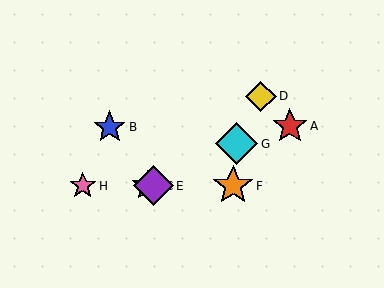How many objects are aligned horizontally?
4 objects (C, E, F, H) are aligned horizontally.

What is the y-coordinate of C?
Object C is at y≈186.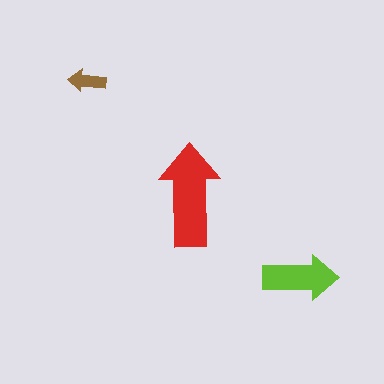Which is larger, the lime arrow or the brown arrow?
The lime one.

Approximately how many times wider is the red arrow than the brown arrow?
About 2.5 times wider.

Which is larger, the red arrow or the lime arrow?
The red one.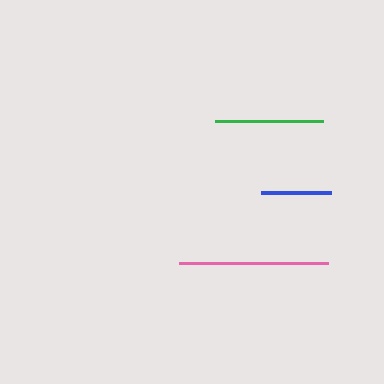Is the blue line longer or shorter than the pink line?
The pink line is longer than the blue line.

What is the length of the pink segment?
The pink segment is approximately 149 pixels long.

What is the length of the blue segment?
The blue segment is approximately 69 pixels long.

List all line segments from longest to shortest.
From longest to shortest: pink, green, blue.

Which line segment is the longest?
The pink line is the longest at approximately 149 pixels.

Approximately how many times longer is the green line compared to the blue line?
The green line is approximately 1.6 times the length of the blue line.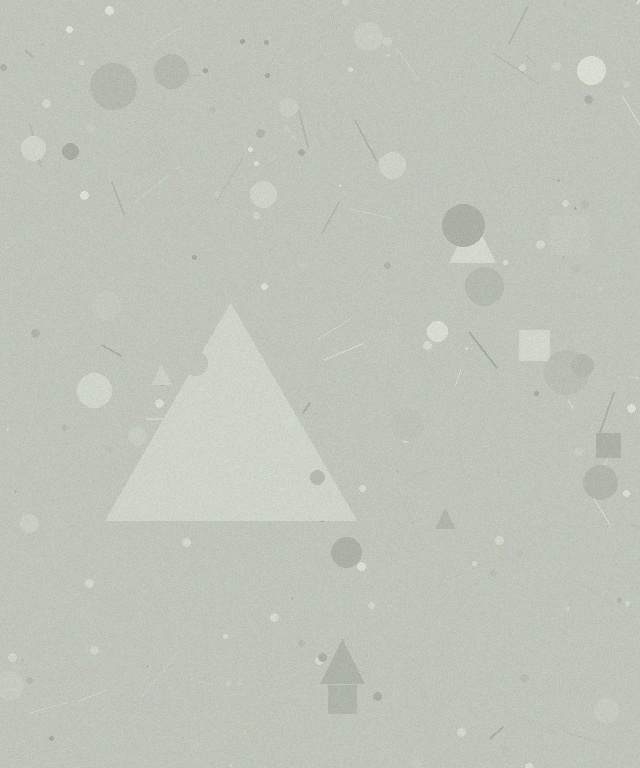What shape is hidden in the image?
A triangle is hidden in the image.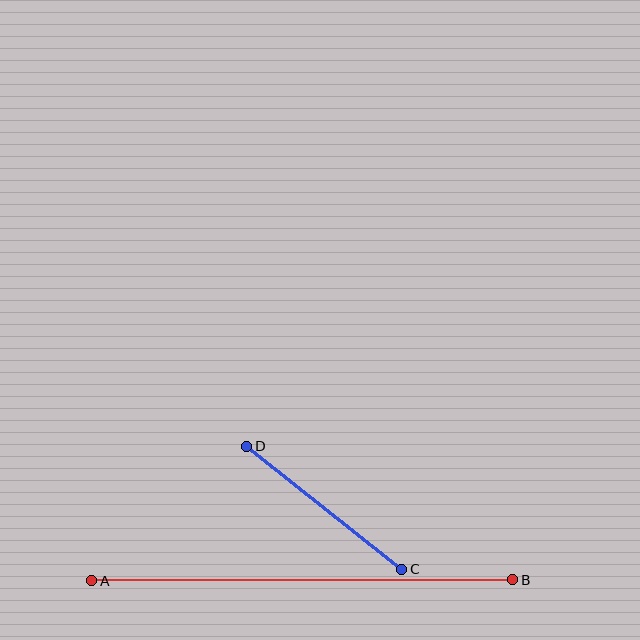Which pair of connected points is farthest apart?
Points A and B are farthest apart.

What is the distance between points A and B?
The distance is approximately 421 pixels.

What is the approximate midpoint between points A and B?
The midpoint is at approximately (302, 580) pixels.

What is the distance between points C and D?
The distance is approximately 198 pixels.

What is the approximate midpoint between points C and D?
The midpoint is at approximately (324, 508) pixels.